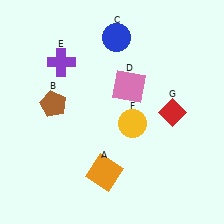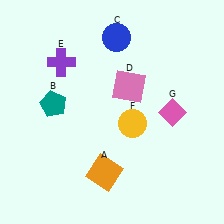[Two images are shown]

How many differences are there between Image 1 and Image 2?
There are 2 differences between the two images.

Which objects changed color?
B changed from brown to teal. G changed from red to pink.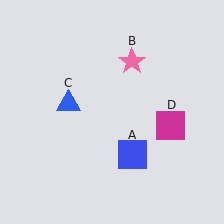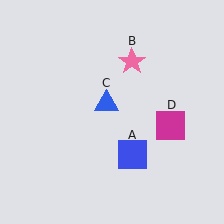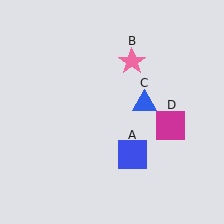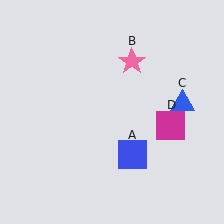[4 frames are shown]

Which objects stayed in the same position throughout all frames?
Blue square (object A) and pink star (object B) and magenta square (object D) remained stationary.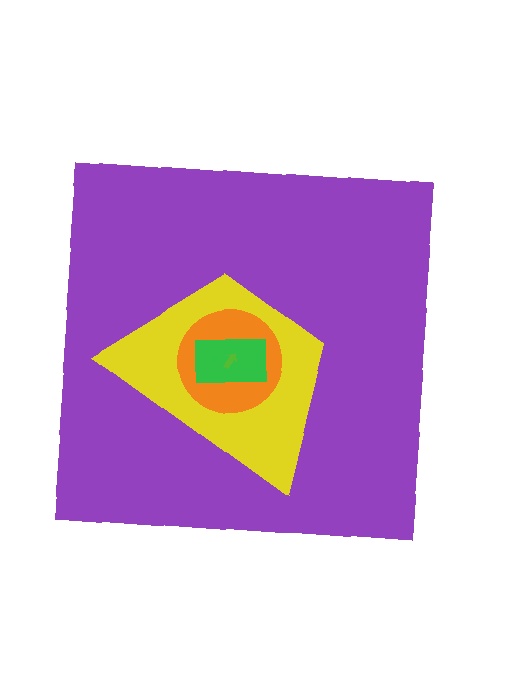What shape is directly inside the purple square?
The yellow trapezoid.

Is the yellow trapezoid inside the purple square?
Yes.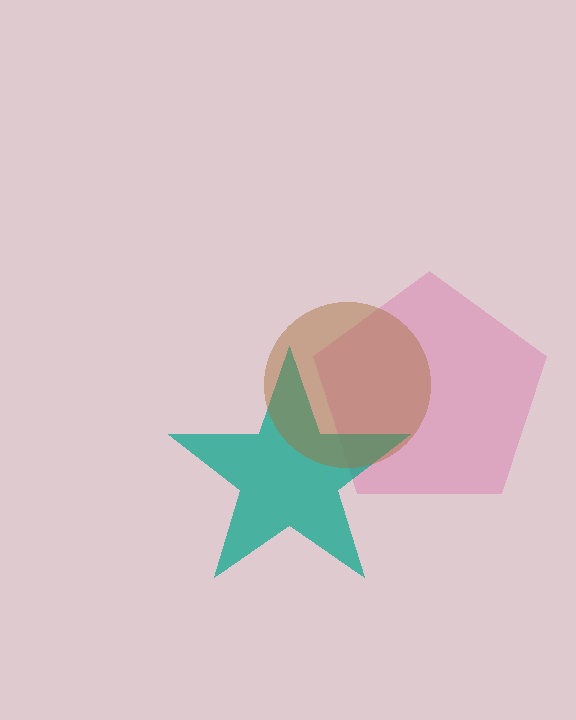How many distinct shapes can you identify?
There are 3 distinct shapes: a pink pentagon, a teal star, a brown circle.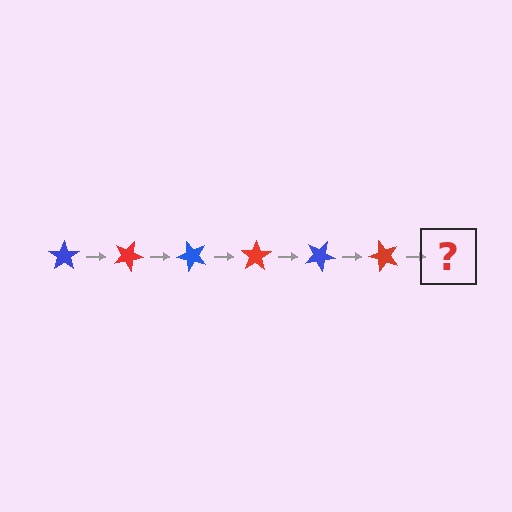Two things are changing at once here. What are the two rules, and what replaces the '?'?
The two rules are that it rotates 25 degrees each step and the color cycles through blue and red. The '?' should be a blue star, rotated 150 degrees from the start.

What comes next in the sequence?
The next element should be a blue star, rotated 150 degrees from the start.